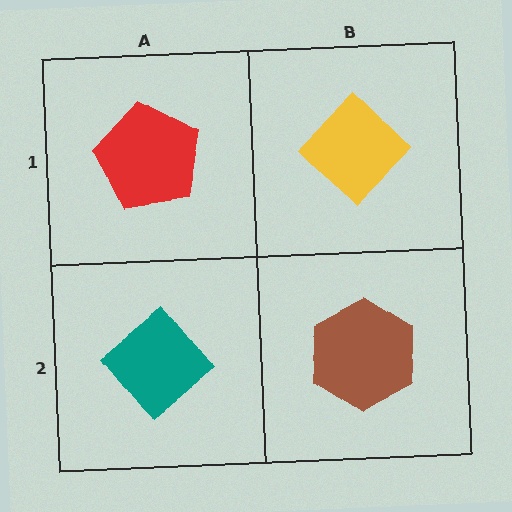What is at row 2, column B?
A brown hexagon.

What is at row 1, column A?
A red pentagon.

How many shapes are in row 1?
2 shapes.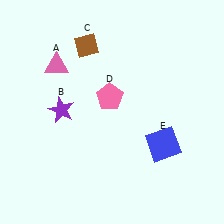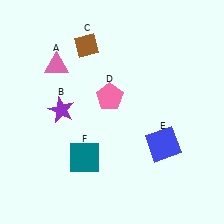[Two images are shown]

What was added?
A teal square (F) was added in Image 2.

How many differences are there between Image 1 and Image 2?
There is 1 difference between the two images.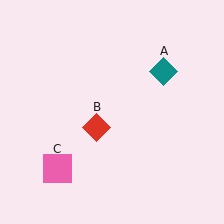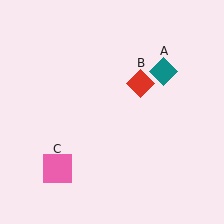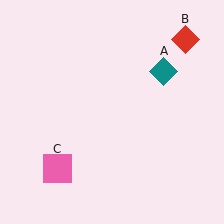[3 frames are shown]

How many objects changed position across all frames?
1 object changed position: red diamond (object B).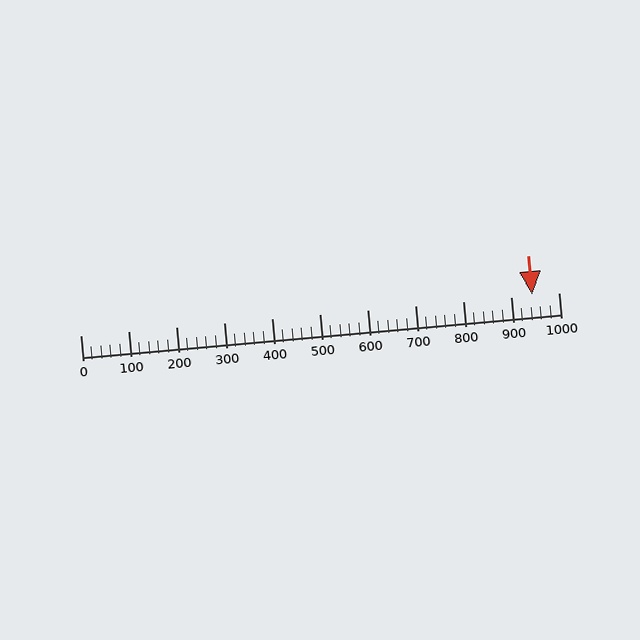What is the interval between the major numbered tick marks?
The major tick marks are spaced 100 units apart.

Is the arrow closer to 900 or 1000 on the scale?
The arrow is closer to 900.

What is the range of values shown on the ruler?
The ruler shows values from 0 to 1000.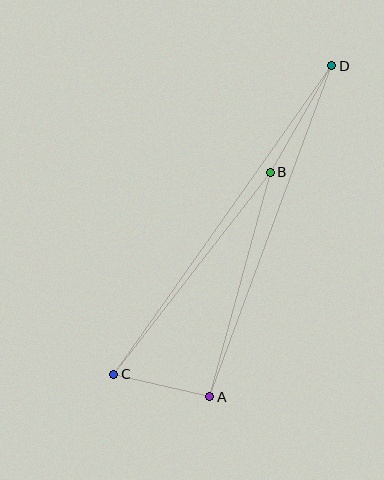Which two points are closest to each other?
Points A and C are closest to each other.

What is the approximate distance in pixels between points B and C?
The distance between B and C is approximately 255 pixels.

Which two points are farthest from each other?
Points C and D are farthest from each other.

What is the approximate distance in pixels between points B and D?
The distance between B and D is approximately 123 pixels.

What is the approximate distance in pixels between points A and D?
The distance between A and D is approximately 353 pixels.